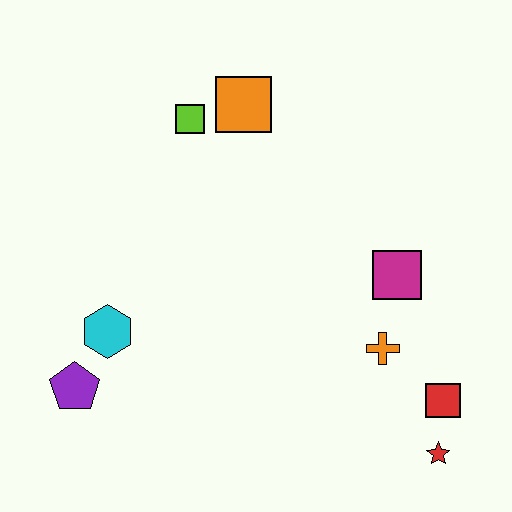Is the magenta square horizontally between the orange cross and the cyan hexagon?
No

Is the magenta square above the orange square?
No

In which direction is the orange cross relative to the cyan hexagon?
The orange cross is to the right of the cyan hexagon.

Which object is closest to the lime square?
The orange square is closest to the lime square.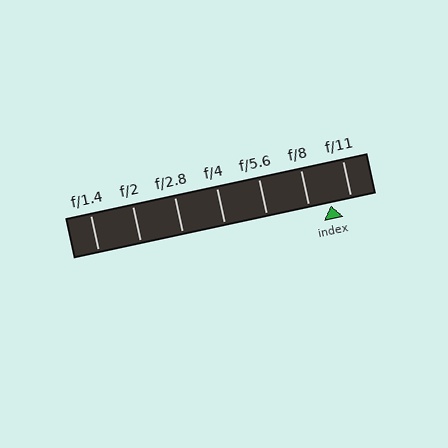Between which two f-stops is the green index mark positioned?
The index mark is between f/8 and f/11.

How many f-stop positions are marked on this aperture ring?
There are 7 f-stop positions marked.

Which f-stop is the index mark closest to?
The index mark is closest to f/11.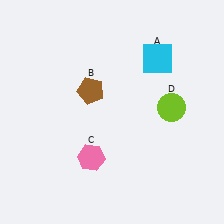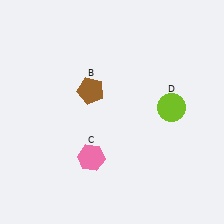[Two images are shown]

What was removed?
The cyan square (A) was removed in Image 2.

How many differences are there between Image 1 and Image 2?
There is 1 difference between the two images.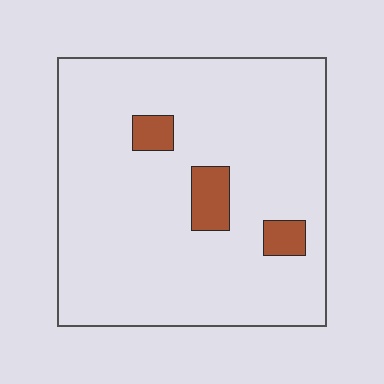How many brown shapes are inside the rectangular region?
3.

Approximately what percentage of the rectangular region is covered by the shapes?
Approximately 10%.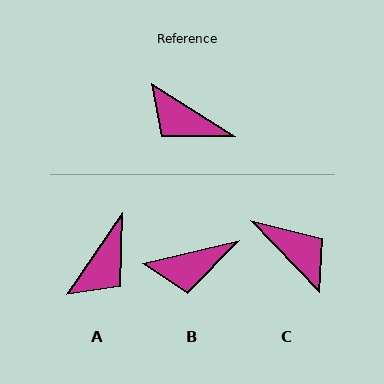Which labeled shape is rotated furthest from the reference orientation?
C, about 166 degrees away.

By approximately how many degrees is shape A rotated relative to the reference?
Approximately 88 degrees counter-clockwise.